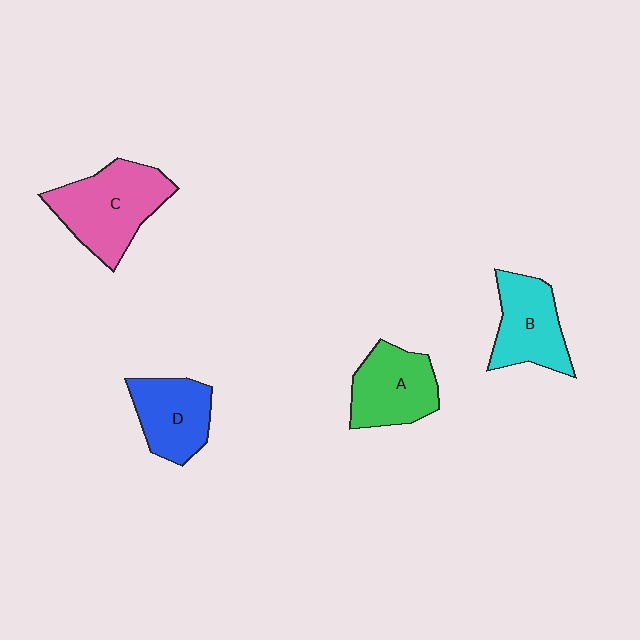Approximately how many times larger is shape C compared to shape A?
Approximately 1.3 times.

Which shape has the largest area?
Shape C (pink).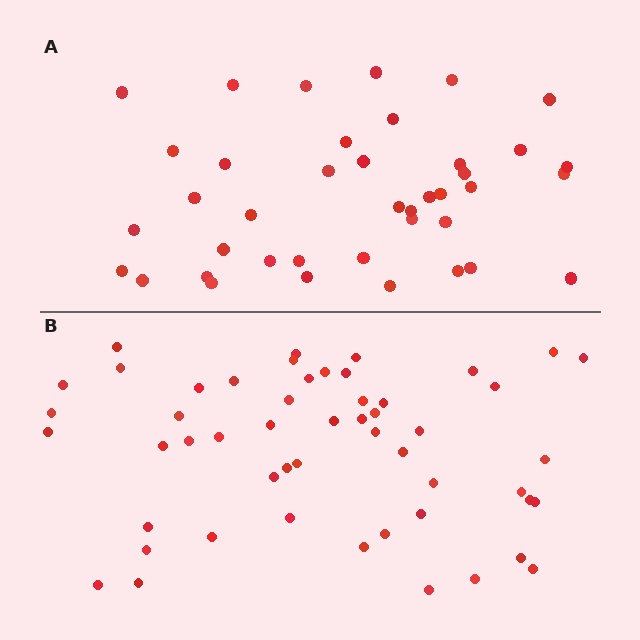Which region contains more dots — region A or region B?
Region B (the bottom region) has more dots.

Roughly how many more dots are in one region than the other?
Region B has roughly 12 or so more dots than region A.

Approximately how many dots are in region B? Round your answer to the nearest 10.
About 50 dots. (The exact count is 52, which rounds to 50.)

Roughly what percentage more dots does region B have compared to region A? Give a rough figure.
About 30% more.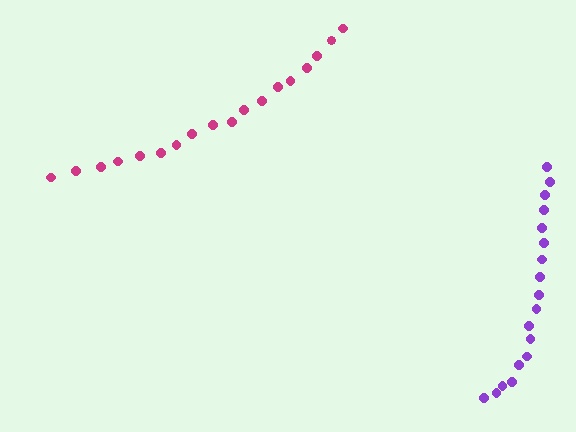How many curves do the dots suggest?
There are 2 distinct paths.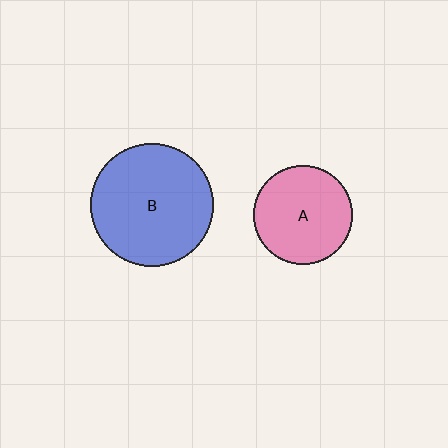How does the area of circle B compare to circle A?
Approximately 1.5 times.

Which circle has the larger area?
Circle B (blue).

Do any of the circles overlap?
No, none of the circles overlap.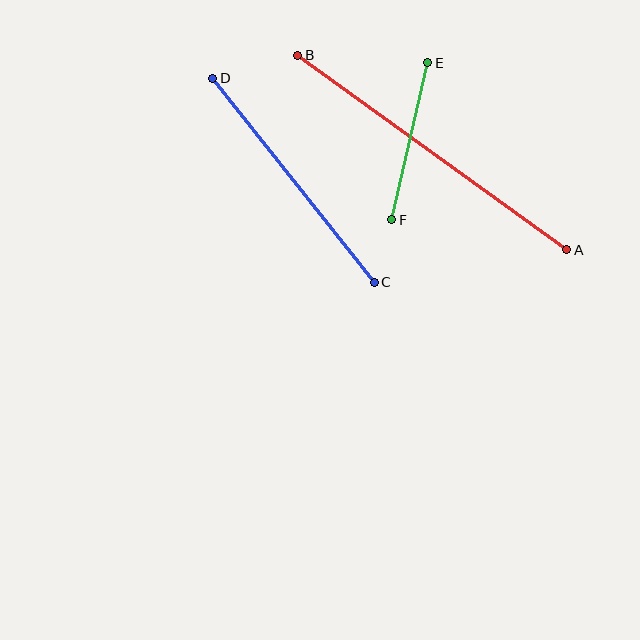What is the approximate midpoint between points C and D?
The midpoint is at approximately (293, 180) pixels.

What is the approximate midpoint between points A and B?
The midpoint is at approximately (432, 153) pixels.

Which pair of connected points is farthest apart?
Points A and B are farthest apart.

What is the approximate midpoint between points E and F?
The midpoint is at approximately (410, 141) pixels.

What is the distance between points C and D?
The distance is approximately 260 pixels.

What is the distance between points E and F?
The distance is approximately 161 pixels.